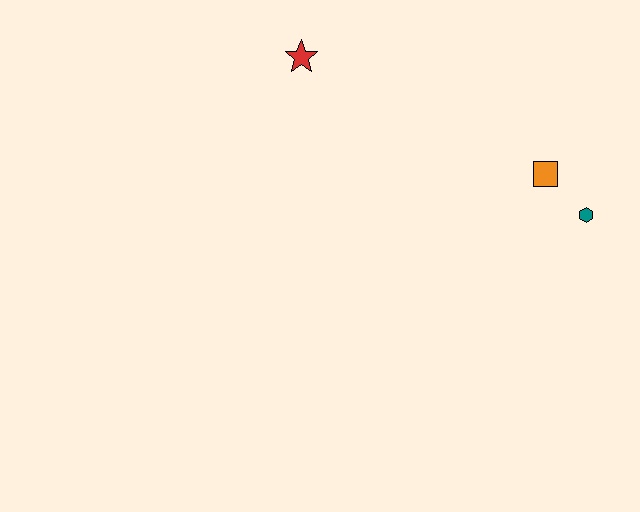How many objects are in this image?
There are 3 objects.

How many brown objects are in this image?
There are no brown objects.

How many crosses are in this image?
There are no crosses.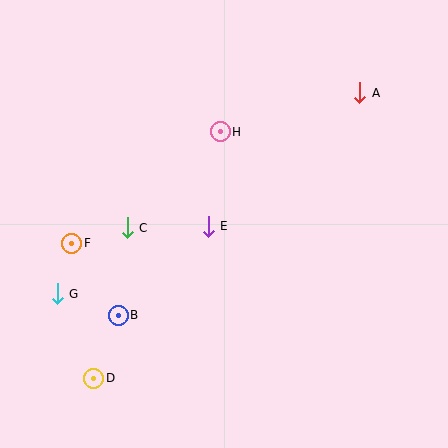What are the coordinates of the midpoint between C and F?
The midpoint between C and F is at (99, 235).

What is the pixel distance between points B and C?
The distance between B and C is 88 pixels.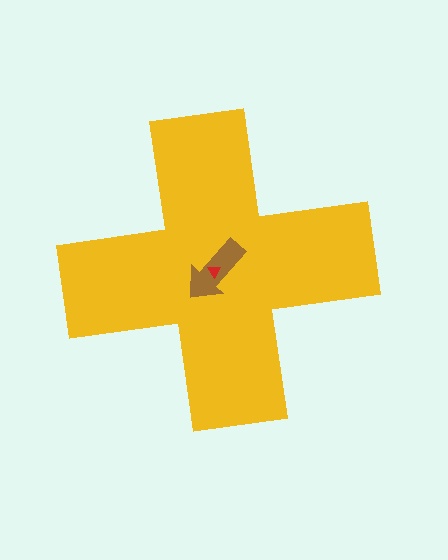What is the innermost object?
The red triangle.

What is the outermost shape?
The yellow cross.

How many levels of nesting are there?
3.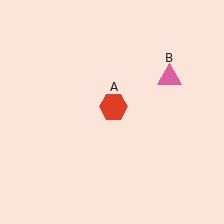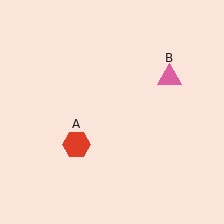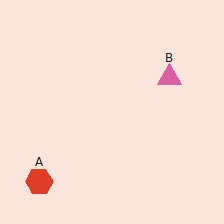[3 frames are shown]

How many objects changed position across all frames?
1 object changed position: red hexagon (object A).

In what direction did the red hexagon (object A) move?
The red hexagon (object A) moved down and to the left.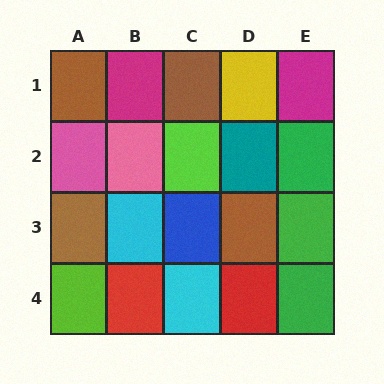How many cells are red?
2 cells are red.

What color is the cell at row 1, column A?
Brown.